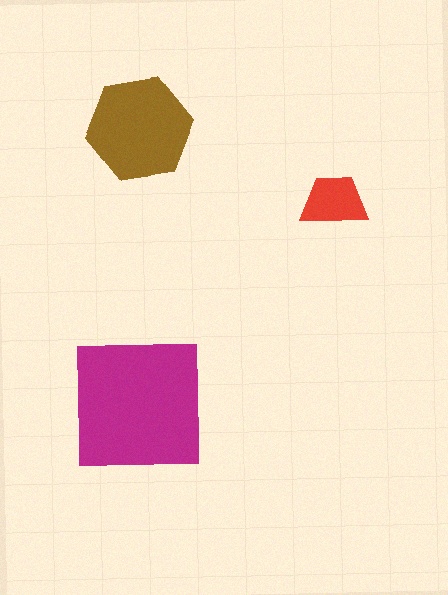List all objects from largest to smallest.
The magenta square, the brown hexagon, the red trapezoid.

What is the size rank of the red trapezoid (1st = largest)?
3rd.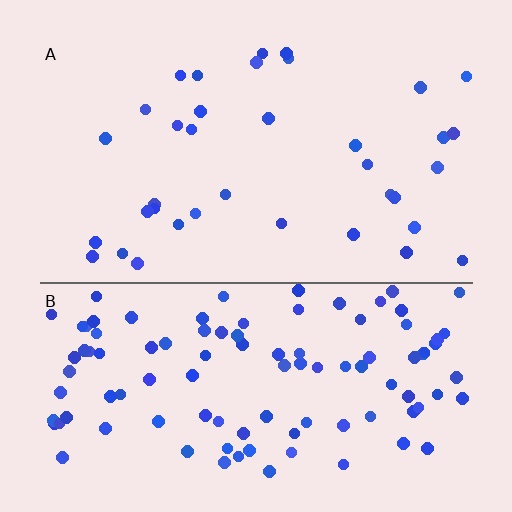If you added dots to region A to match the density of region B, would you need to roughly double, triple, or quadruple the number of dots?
Approximately triple.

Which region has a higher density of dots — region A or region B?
B (the bottom).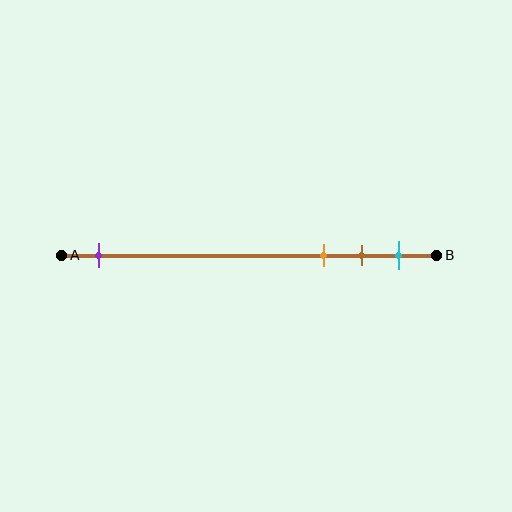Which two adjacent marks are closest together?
The brown and cyan marks are the closest adjacent pair.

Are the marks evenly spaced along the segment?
No, the marks are not evenly spaced.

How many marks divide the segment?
There are 4 marks dividing the segment.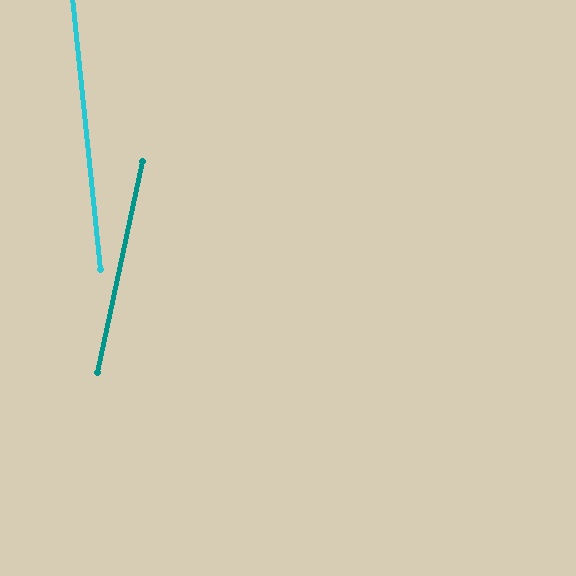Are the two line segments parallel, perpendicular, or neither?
Neither parallel nor perpendicular — they differ by about 18°.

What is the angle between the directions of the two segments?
Approximately 18 degrees.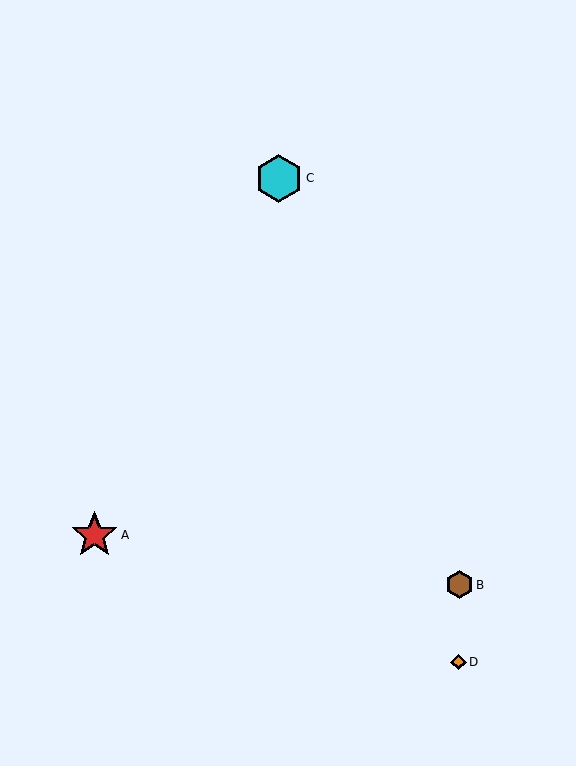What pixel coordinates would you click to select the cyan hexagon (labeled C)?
Click at (279, 178) to select the cyan hexagon C.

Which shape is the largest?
The cyan hexagon (labeled C) is the largest.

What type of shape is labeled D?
Shape D is an orange diamond.